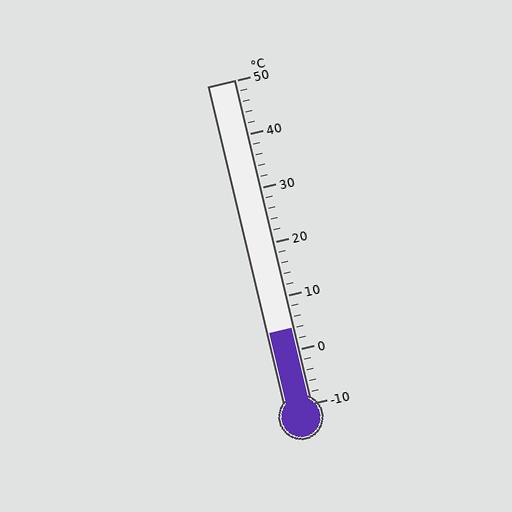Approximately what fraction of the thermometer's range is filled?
The thermometer is filled to approximately 25% of its range.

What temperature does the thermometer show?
The thermometer shows approximately 4°C.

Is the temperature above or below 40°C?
The temperature is below 40°C.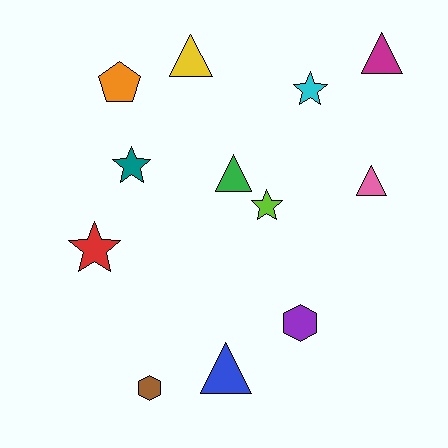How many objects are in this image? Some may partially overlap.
There are 12 objects.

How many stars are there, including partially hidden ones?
There are 4 stars.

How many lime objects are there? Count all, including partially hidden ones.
There is 1 lime object.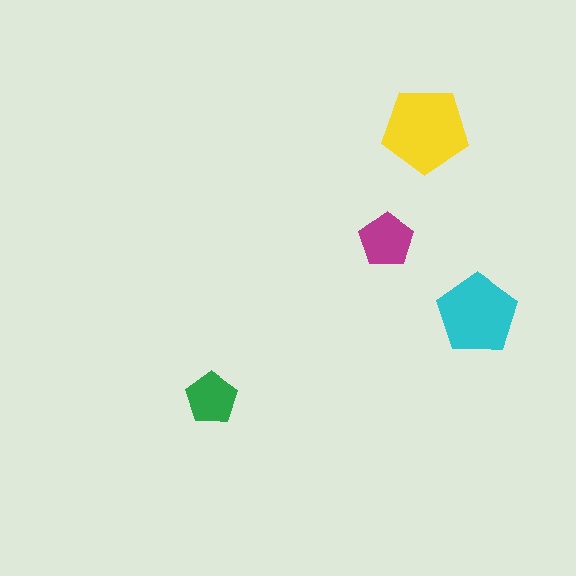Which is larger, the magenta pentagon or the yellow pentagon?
The yellow one.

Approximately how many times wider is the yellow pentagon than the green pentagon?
About 1.5 times wider.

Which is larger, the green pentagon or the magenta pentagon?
The magenta one.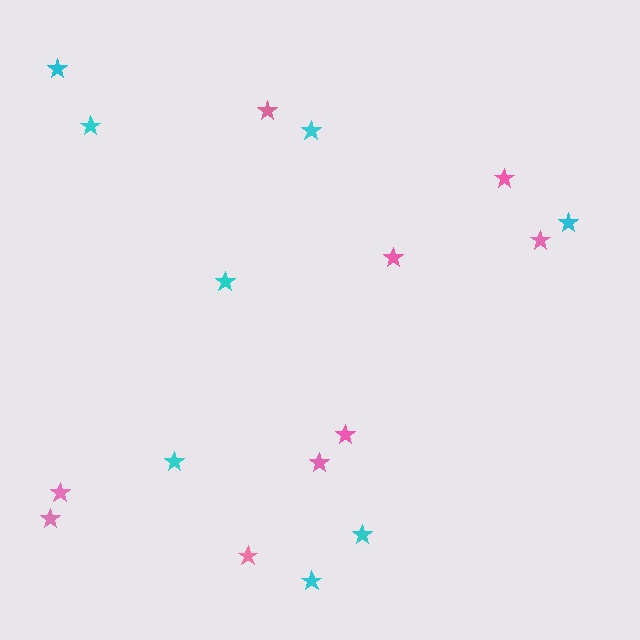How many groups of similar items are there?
There are 2 groups: one group of pink stars (9) and one group of cyan stars (8).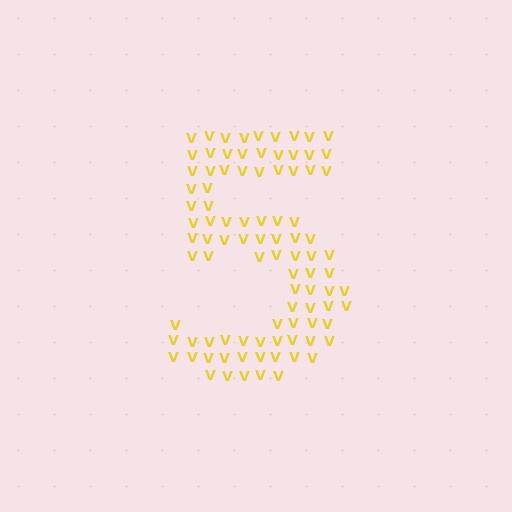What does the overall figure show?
The overall figure shows the digit 5.